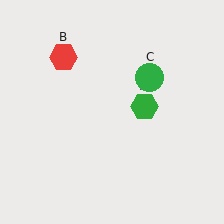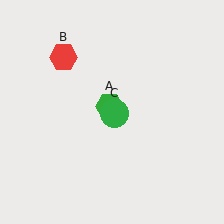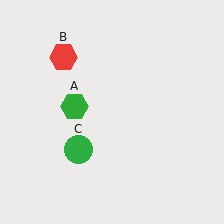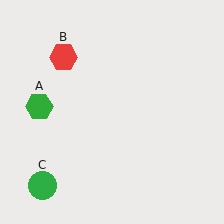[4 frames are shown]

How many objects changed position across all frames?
2 objects changed position: green hexagon (object A), green circle (object C).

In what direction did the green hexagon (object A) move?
The green hexagon (object A) moved left.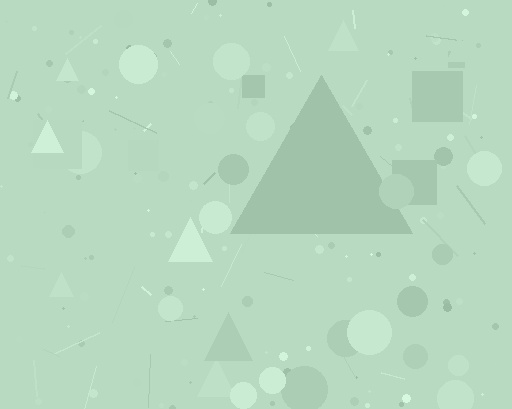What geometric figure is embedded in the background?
A triangle is embedded in the background.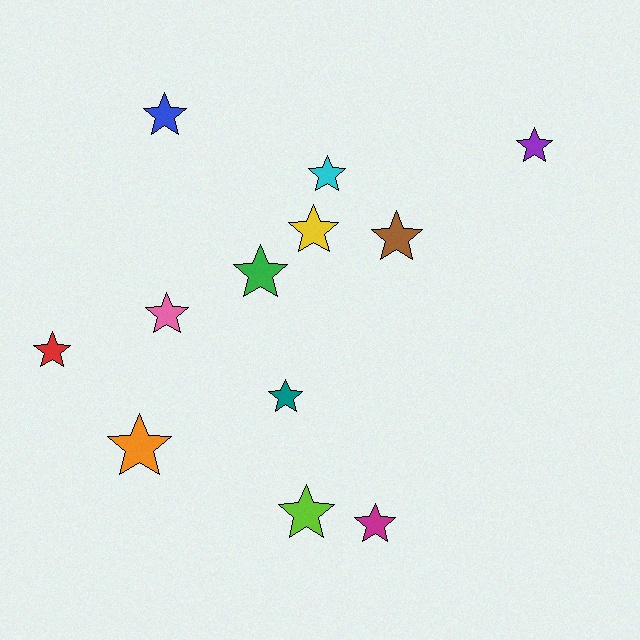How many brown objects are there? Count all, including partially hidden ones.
There is 1 brown object.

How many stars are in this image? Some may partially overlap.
There are 12 stars.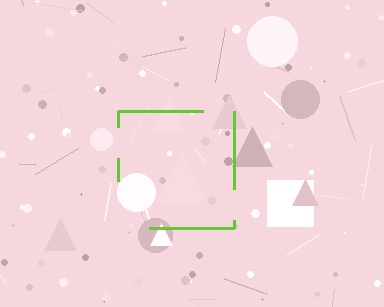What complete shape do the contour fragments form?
The contour fragments form a square.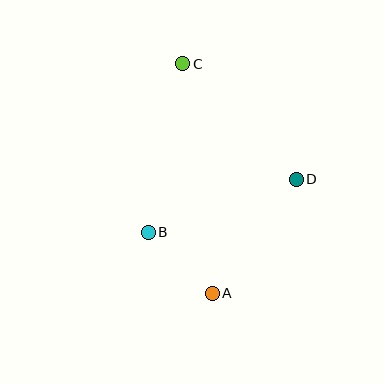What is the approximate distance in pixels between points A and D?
The distance between A and D is approximately 142 pixels.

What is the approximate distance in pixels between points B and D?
The distance between B and D is approximately 157 pixels.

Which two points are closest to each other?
Points A and B are closest to each other.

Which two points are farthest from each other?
Points A and C are farthest from each other.